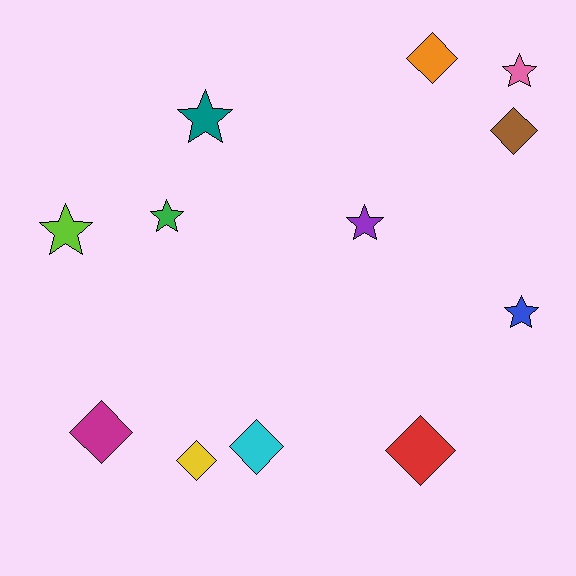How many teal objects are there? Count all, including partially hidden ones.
There is 1 teal object.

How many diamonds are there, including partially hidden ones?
There are 6 diamonds.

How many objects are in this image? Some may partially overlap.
There are 12 objects.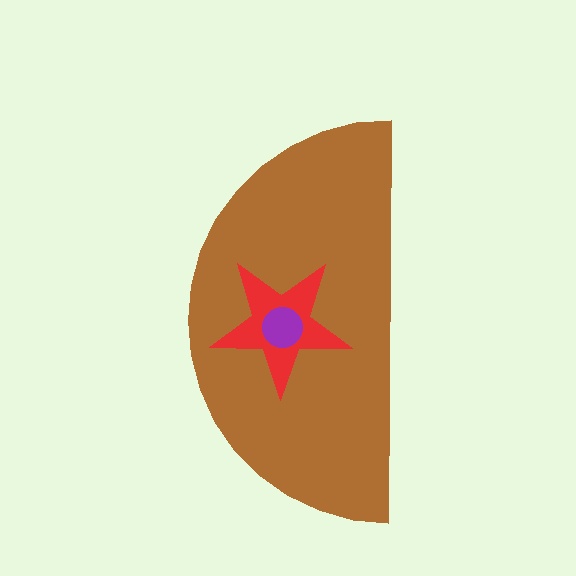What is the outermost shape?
The brown semicircle.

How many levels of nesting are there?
3.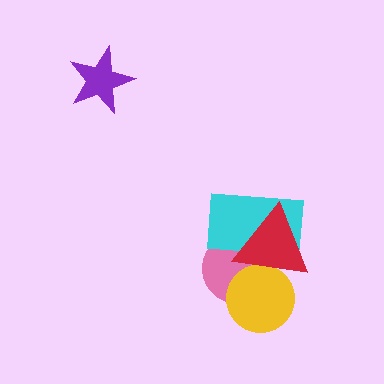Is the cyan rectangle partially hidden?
Yes, it is partially covered by another shape.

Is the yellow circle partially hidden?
Yes, it is partially covered by another shape.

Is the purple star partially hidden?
No, no other shape covers it.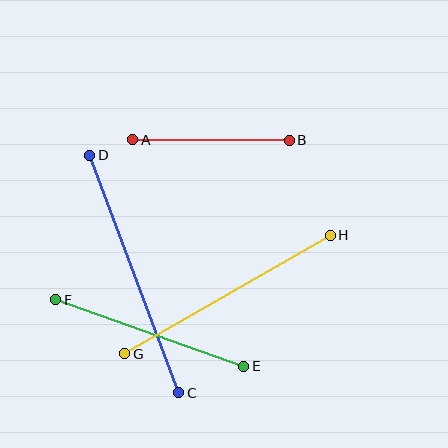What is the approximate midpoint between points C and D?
The midpoint is at approximately (134, 274) pixels.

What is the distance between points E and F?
The distance is approximately 200 pixels.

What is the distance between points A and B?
The distance is approximately 156 pixels.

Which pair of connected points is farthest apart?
Points C and D are farthest apart.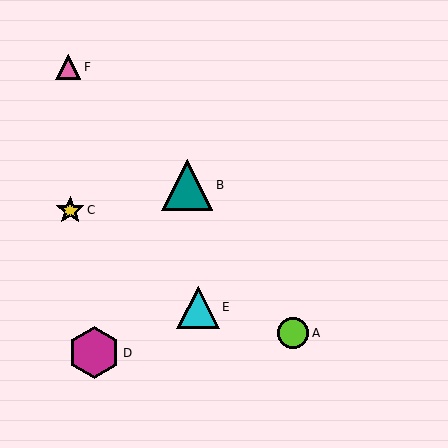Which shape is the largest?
The magenta hexagon (labeled D) is the largest.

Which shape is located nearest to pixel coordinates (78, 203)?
The yellow star (labeled C) at (70, 210) is nearest to that location.